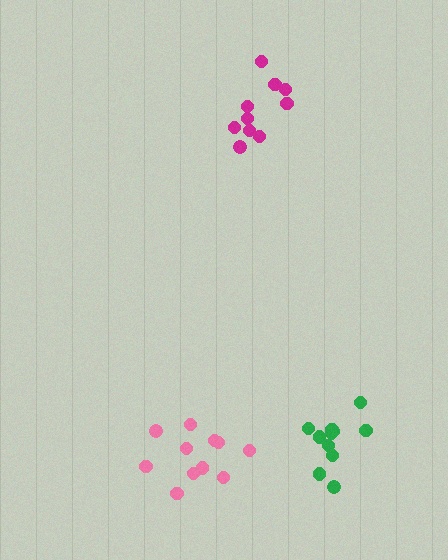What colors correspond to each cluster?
The clusters are colored: magenta, pink, green.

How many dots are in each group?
Group 1: 10 dots, Group 2: 11 dots, Group 3: 11 dots (32 total).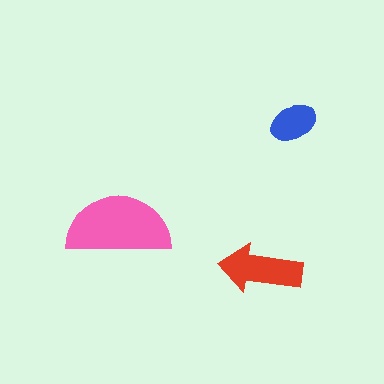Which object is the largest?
The pink semicircle.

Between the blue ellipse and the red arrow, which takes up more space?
The red arrow.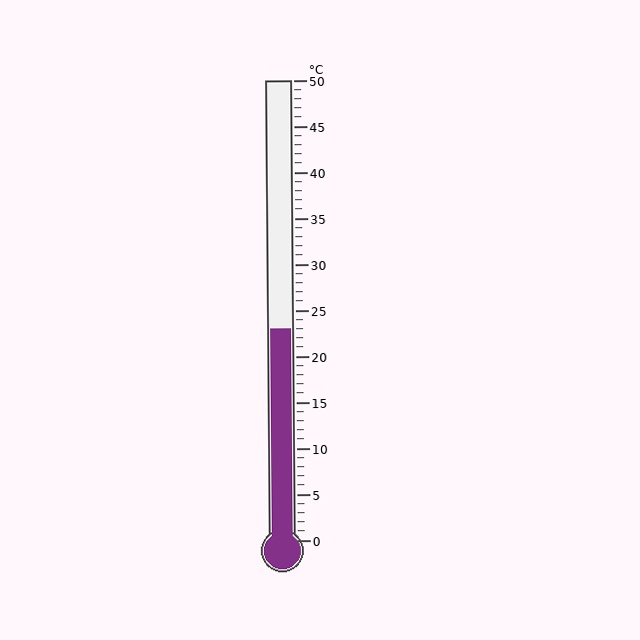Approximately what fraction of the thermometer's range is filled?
The thermometer is filled to approximately 45% of its range.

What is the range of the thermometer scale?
The thermometer scale ranges from 0°C to 50°C.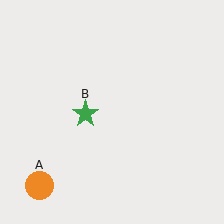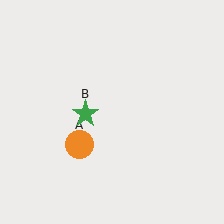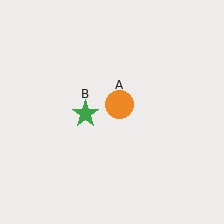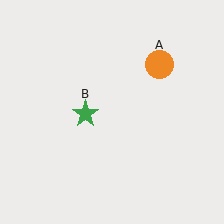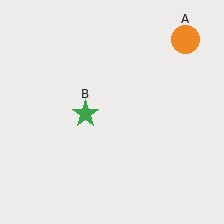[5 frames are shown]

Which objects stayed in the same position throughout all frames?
Green star (object B) remained stationary.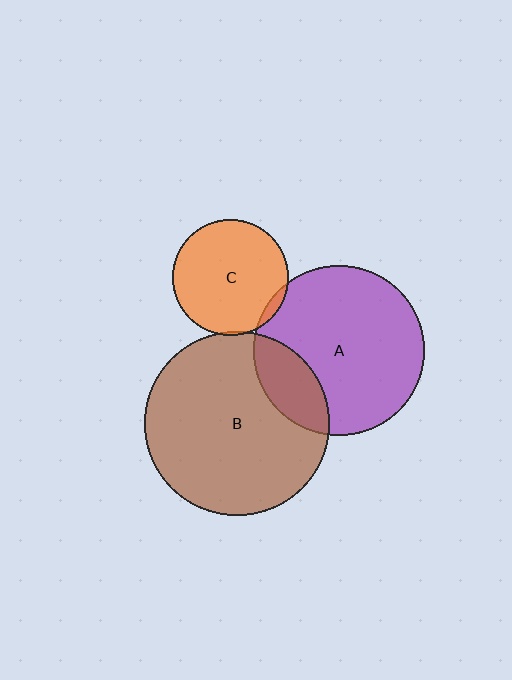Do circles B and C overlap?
Yes.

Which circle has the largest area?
Circle B (brown).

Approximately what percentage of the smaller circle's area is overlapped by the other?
Approximately 5%.